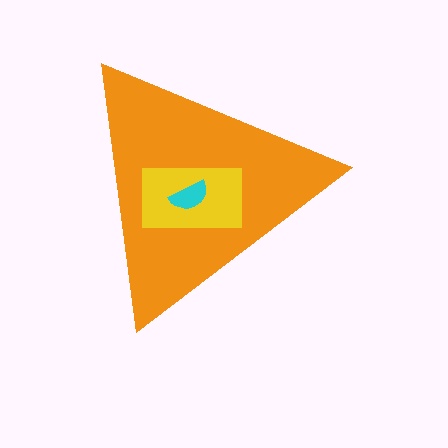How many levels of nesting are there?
3.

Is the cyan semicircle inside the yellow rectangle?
Yes.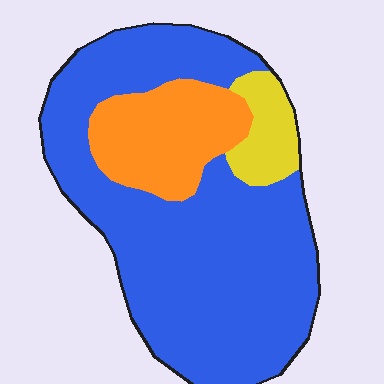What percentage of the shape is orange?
Orange covers about 20% of the shape.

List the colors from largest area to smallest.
From largest to smallest: blue, orange, yellow.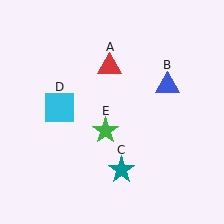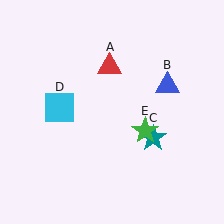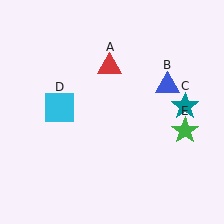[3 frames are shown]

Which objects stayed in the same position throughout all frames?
Red triangle (object A) and blue triangle (object B) and cyan square (object D) remained stationary.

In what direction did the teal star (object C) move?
The teal star (object C) moved up and to the right.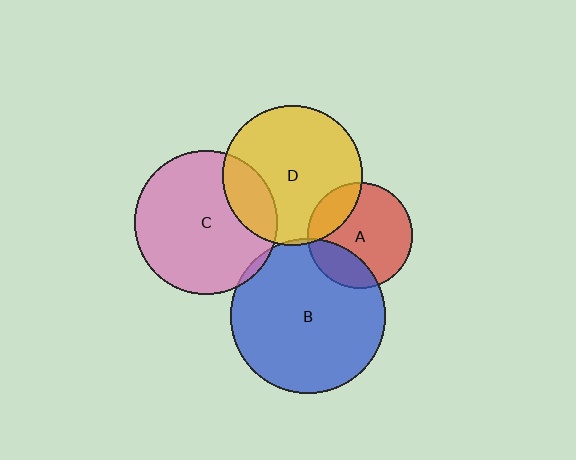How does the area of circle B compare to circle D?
Approximately 1.2 times.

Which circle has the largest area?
Circle B (blue).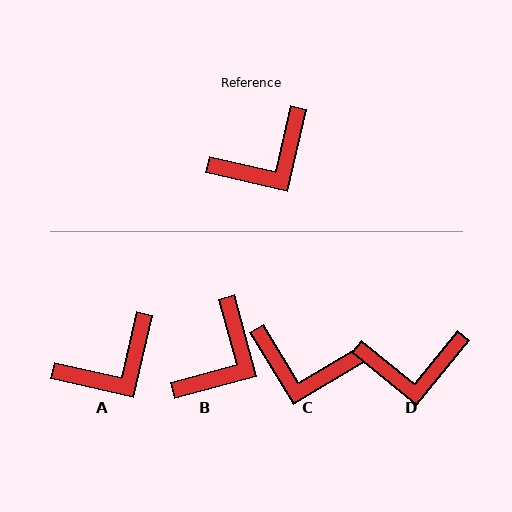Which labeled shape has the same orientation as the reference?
A.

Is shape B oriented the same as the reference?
No, it is off by about 28 degrees.